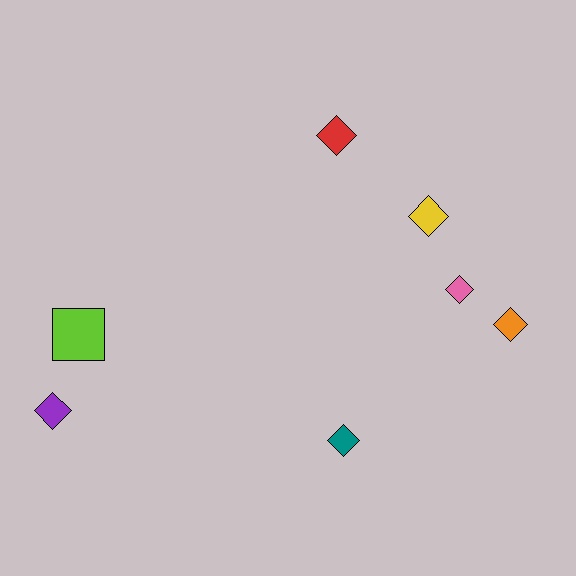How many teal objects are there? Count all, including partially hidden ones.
There is 1 teal object.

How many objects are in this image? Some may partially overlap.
There are 7 objects.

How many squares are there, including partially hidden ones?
There is 1 square.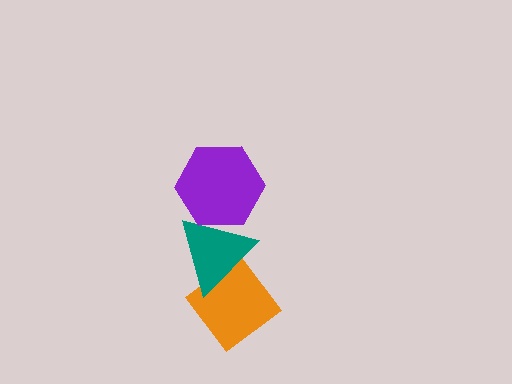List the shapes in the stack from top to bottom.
From top to bottom: the purple hexagon, the teal triangle, the orange diamond.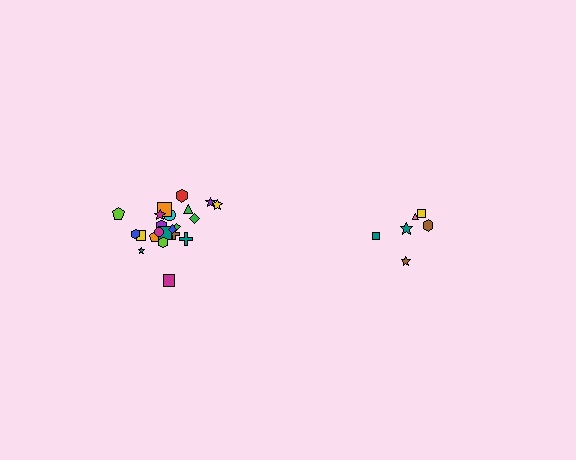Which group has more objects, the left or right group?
The left group.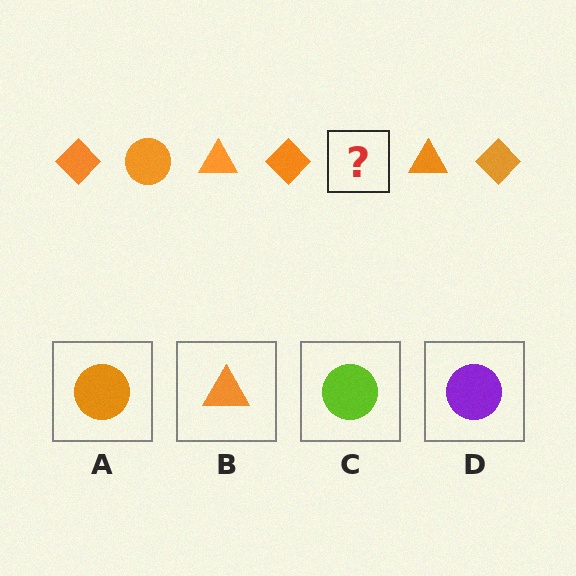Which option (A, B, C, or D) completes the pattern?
A.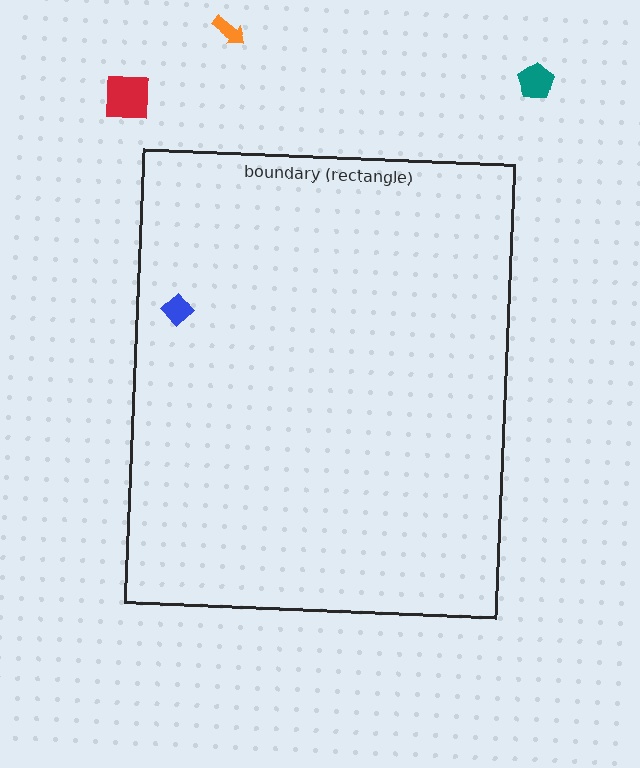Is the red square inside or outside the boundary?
Outside.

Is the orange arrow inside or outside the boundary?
Outside.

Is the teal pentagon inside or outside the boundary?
Outside.